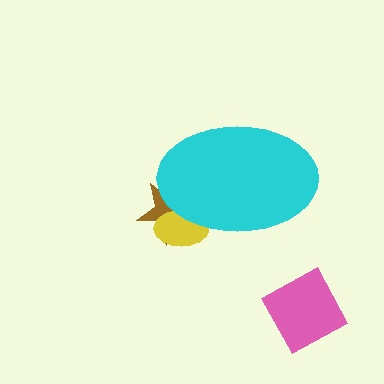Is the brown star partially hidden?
Yes, the brown star is partially hidden behind the cyan ellipse.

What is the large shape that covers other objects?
A cyan ellipse.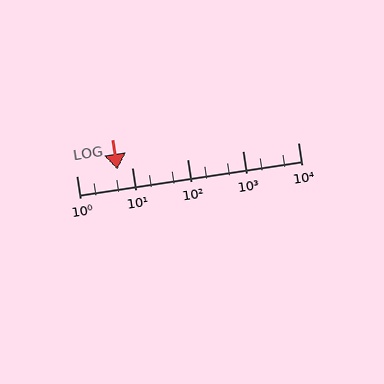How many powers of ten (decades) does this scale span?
The scale spans 4 decades, from 1 to 10000.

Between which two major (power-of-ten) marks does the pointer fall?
The pointer is between 1 and 10.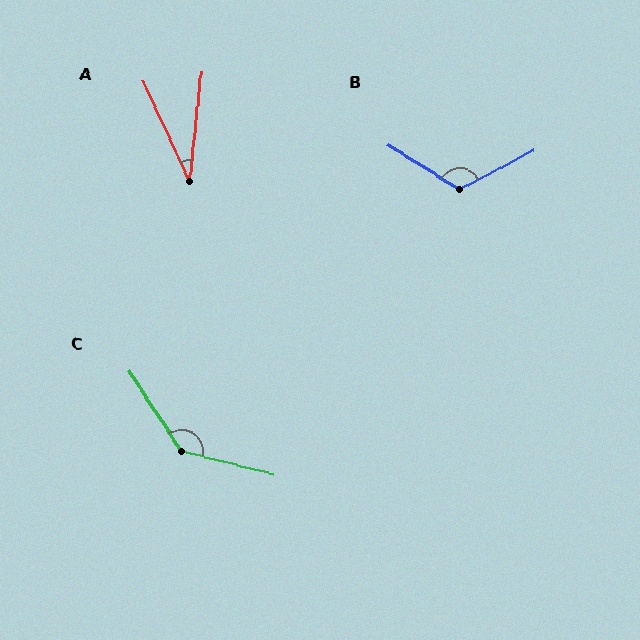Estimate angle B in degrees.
Approximately 120 degrees.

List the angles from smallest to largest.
A (31°), B (120°), C (137°).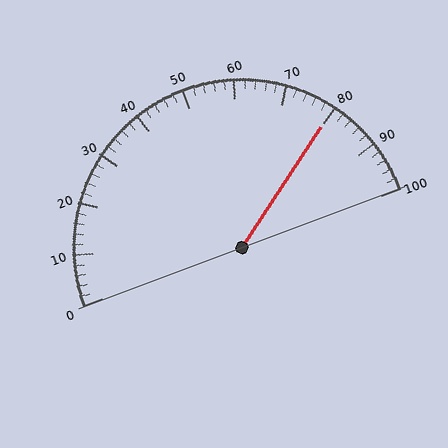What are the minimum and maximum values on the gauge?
The gauge ranges from 0 to 100.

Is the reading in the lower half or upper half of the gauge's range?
The reading is in the upper half of the range (0 to 100).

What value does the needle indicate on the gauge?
The needle indicates approximately 80.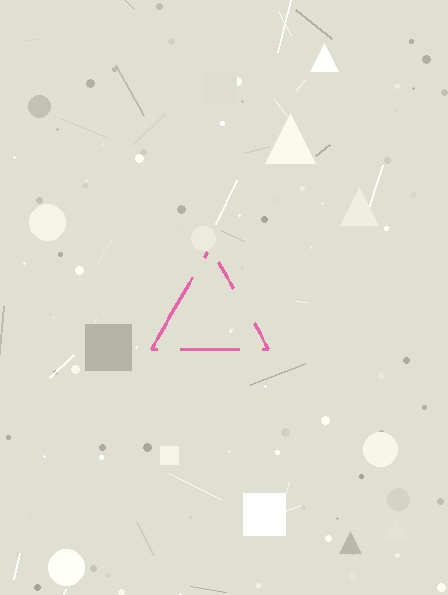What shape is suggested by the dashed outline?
The dashed outline suggests a triangle.